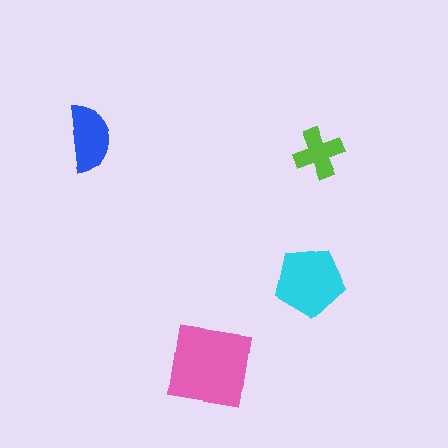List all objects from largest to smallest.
The pink square, the cyan pentagon, the blue semicircle, the lime cross.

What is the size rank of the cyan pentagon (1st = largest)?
2nd.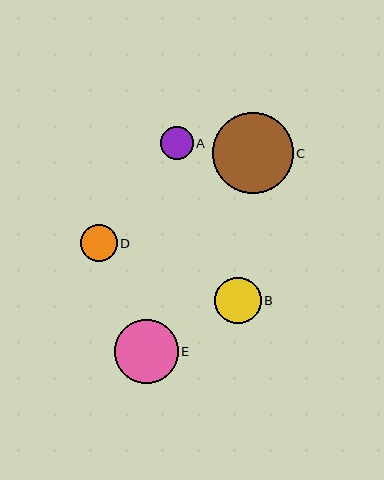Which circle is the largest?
Circle C is the largest with a size of approximately 81 pixels.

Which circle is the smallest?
Circle A is the smallest with a size of approximately 33 pixels.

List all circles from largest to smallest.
From largest to smallest: C, E, B, D, A.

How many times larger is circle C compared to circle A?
Circle C is approximately 2.5 times the size of circle A.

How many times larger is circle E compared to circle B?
Circle E is approximately 1.4 times the size of circle B.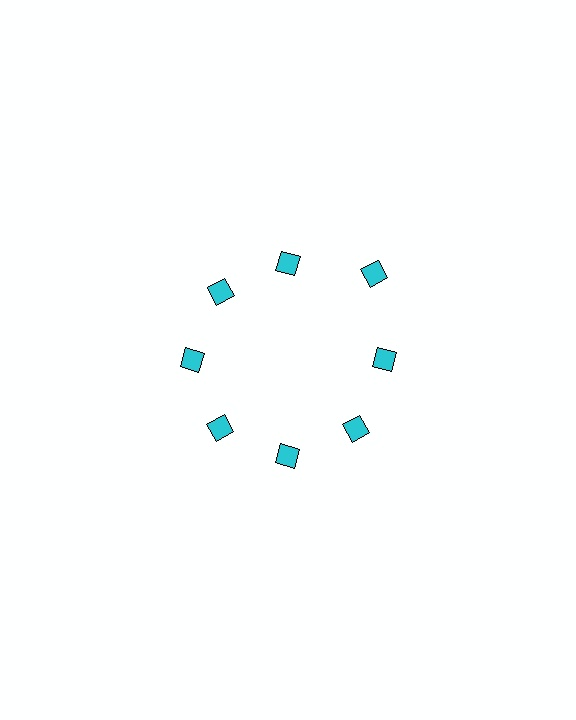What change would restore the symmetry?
The symmetry would be restored by moving it inward, back onto the ring so that all 8 diamonds sit at equal angles and equal distance from the center.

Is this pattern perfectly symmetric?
No. The 8 cyan diamonds are arranged in a ring, but one element near the 2 o'clock position is pushed outward from the center, breaking the 8-fold rotational symmetry.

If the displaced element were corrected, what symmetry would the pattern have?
It would have 8-fold rotational symmetry — the pattern would map onto itself every 45 degrees.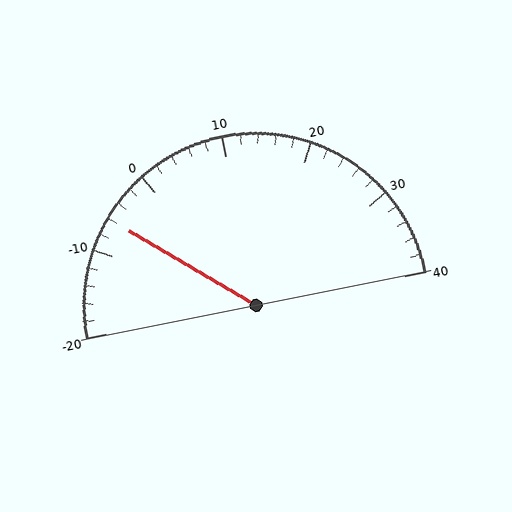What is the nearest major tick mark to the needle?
The nearest major tick mark is -10.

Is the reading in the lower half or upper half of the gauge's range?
The reading is in the lower half of the range (-20 to 40).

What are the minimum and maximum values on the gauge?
The gauge ranges from -20 to 40.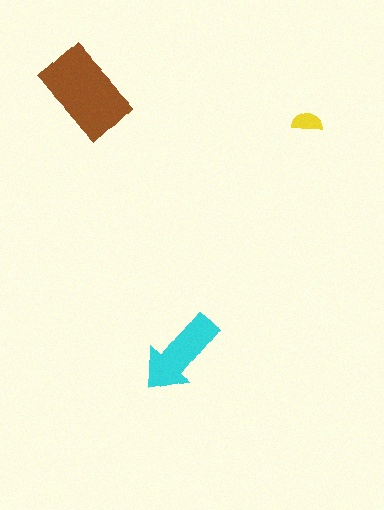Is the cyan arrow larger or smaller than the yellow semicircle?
Larger.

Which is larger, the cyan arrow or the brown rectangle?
The brown rectangle.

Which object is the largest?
The brown rectangle.